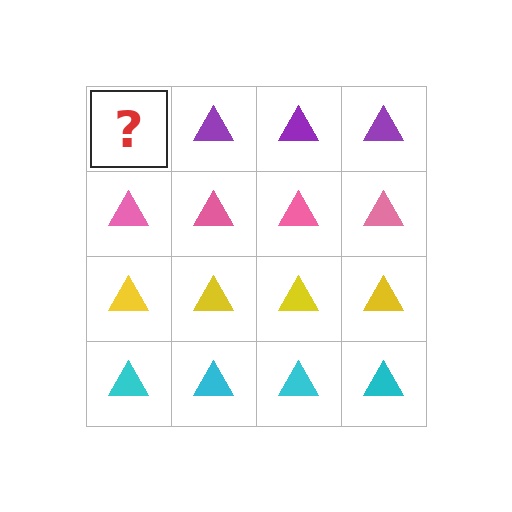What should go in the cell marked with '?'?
The missing cell should contain a purple triangle.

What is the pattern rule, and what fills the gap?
The rule is that each row has a consistent color. The gap should be filled with a purple triangle.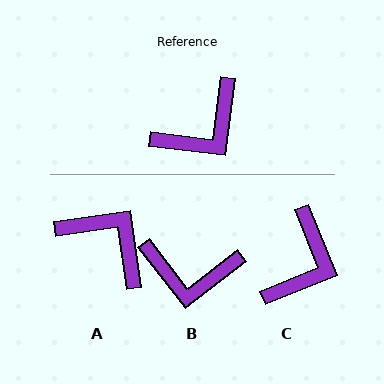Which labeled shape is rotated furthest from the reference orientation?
A, about 105 degrees away.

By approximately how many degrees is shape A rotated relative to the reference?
Approximately 105 degrees counter-clockwise.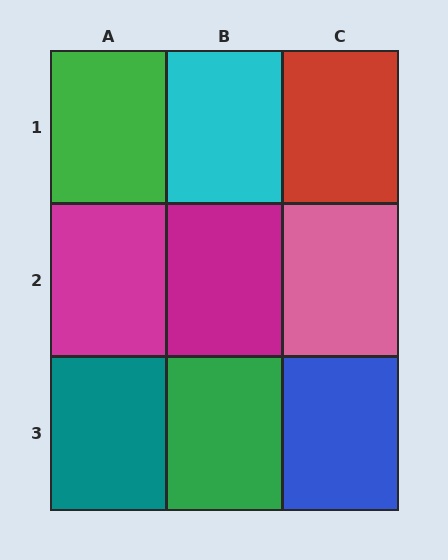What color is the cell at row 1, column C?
Red.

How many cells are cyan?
1 cell is cyan.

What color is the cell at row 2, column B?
Magenta.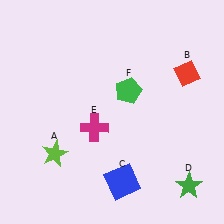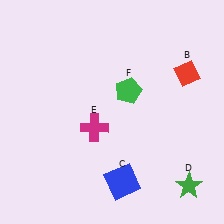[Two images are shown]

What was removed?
The lime star (A) was removed in Image 2.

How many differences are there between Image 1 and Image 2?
There is 1 difference between the two images.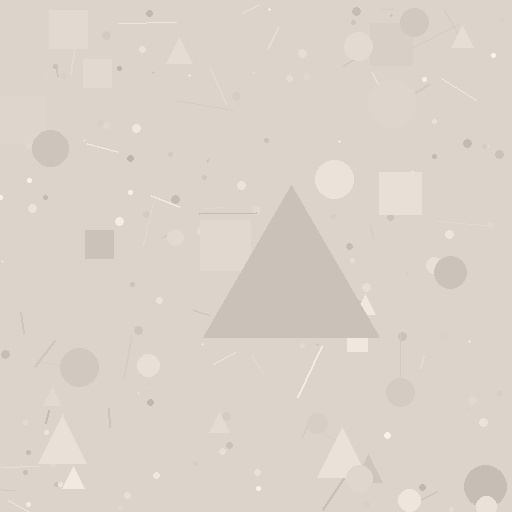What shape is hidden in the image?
A triangle is hidden in the image.